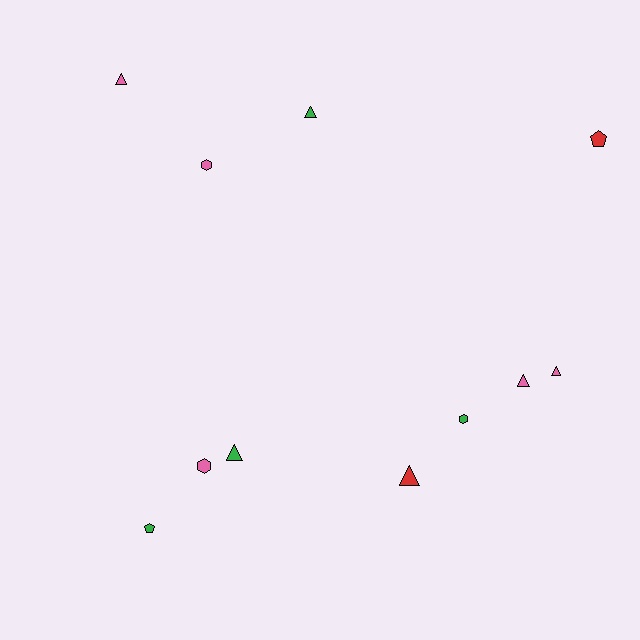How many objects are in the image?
There are 11 objects.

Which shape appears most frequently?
Triangle, with 6 objects.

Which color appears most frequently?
Pink, with 5 objects.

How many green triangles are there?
There are 2 green triangles.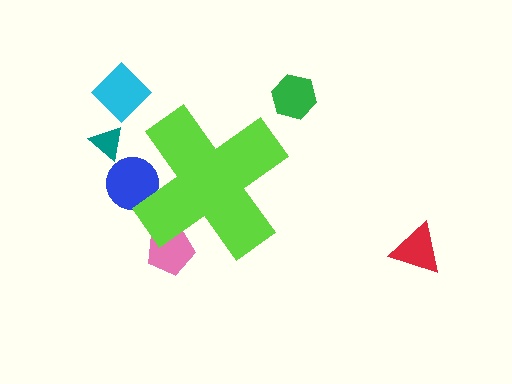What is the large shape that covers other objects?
A lime cross.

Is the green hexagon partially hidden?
No, the green hexagon is fully visible.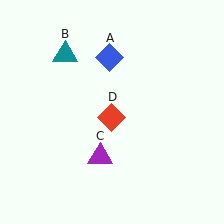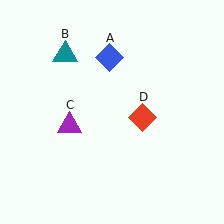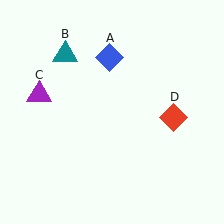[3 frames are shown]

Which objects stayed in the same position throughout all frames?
Blue diamond (object A) and teal triangle (object B) remained stationary.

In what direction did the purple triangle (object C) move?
The purple triangle (object C) moved up and to the left.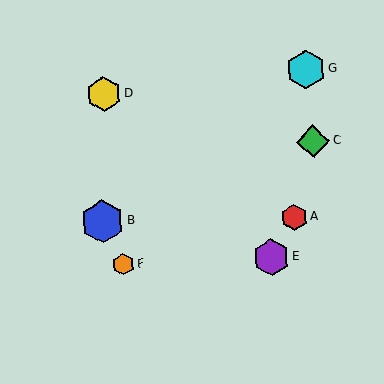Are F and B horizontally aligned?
No, F is at y≈264 and B is at y≈222.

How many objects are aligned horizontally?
2 objects (E, F) are aligned horizontally.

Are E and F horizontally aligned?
Yes, both are at y≈257.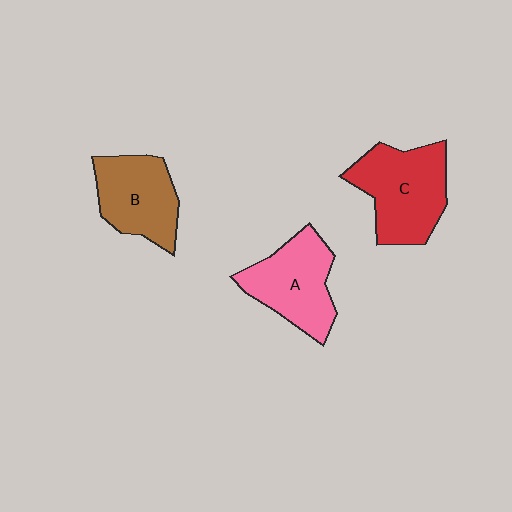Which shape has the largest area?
Shape C (red).